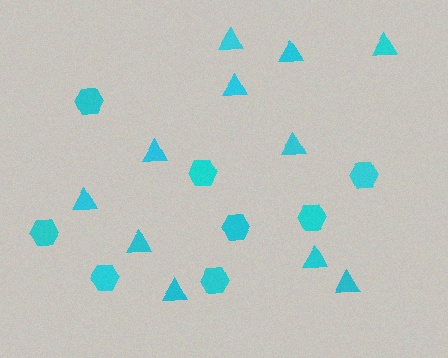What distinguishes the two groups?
There are 2 groups: one group of hexagons (8) and one group of triangles (11).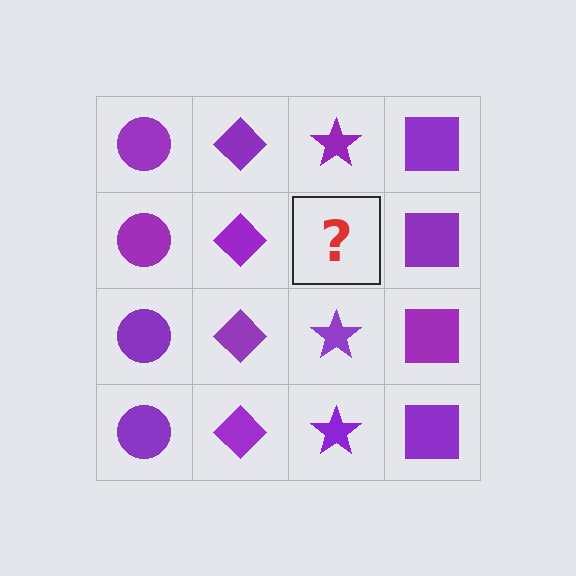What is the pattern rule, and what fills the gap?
The rule is that each column has a consistent shape. The gap should be filled with a purple star.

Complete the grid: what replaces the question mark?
The question mark should be replaced with a purple star.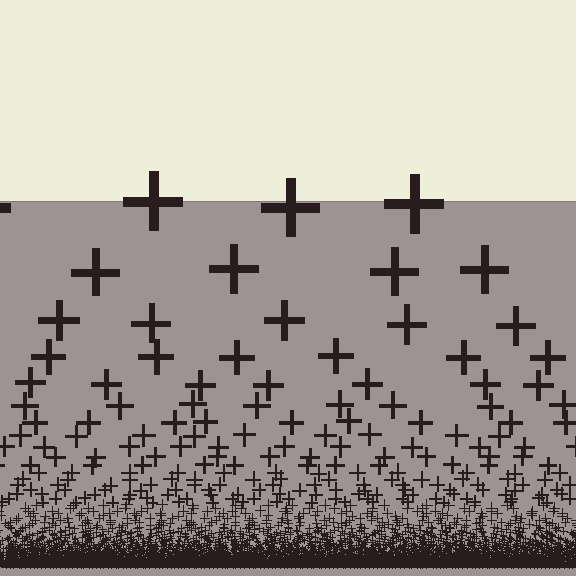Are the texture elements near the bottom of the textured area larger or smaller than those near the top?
Smaller. The gradient is inverted — elements near the bottom are smaller and denser.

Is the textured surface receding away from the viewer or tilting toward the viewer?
The surface appears to tilt toward the viewer. Texture elements get larger and sparser toward the top.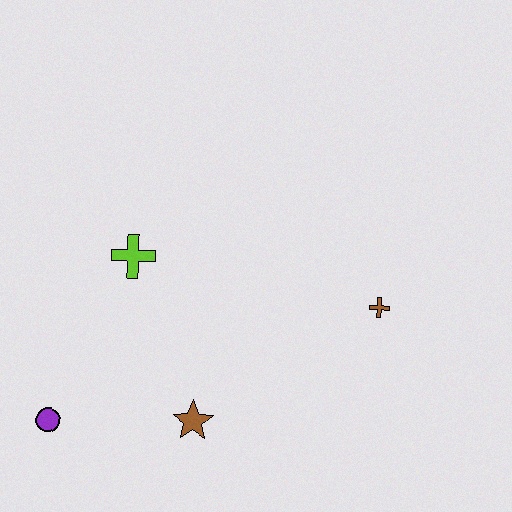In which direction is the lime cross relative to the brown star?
The lime cross is above the brown star.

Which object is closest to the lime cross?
The brown star is closest to the lime cross.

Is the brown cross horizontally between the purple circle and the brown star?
No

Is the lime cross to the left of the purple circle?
No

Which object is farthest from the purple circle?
The brown cross is farthest from the purple circle.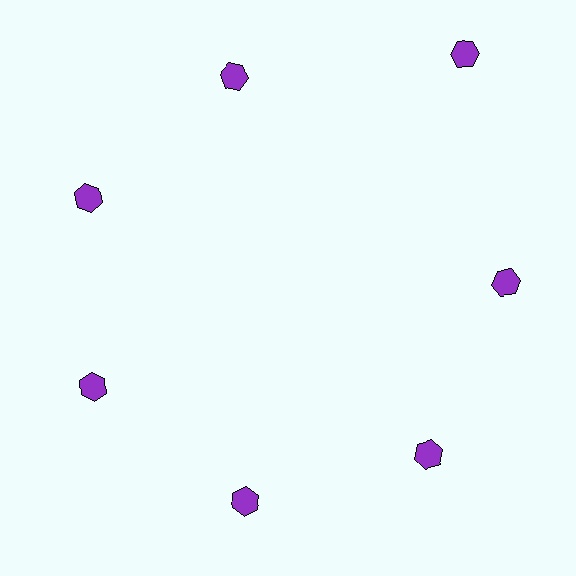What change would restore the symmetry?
The symmetry would be restored by moving it inward, back onto the ring so that all 7 hexagons sit at equal angles and equal distance from the center.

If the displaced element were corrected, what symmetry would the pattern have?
It would have 7-fold rotational symmetry — the pattern would map onto itself every 51 degrees.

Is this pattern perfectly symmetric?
No. The 7 purple hexagons are arranged in a ring, but one element near the 1 o'clock position is pushed outward from the center, breaking the 7-fold rotational symmetry.